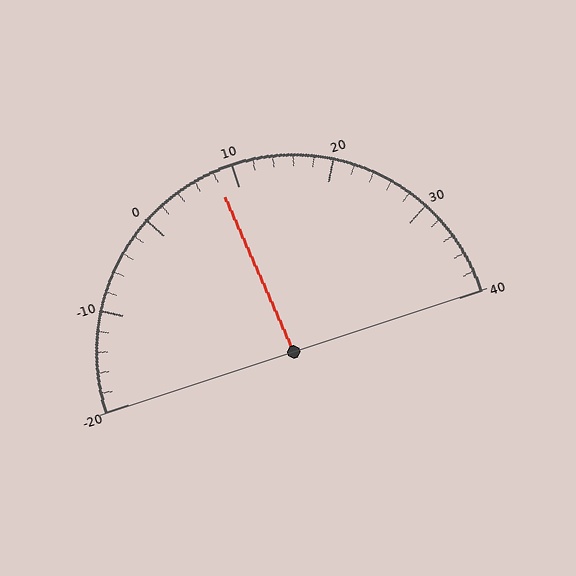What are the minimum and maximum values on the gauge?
The gauge ranges from -20 to 40.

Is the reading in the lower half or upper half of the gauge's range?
The reading is in the lower half of the range (-20 to 40).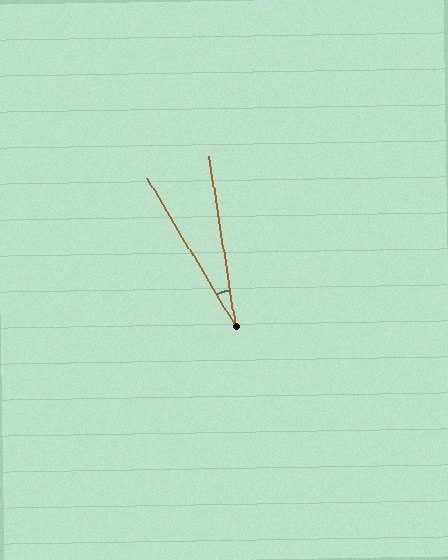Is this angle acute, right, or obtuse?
It is acute.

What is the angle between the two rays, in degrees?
Approximately 22 degrees.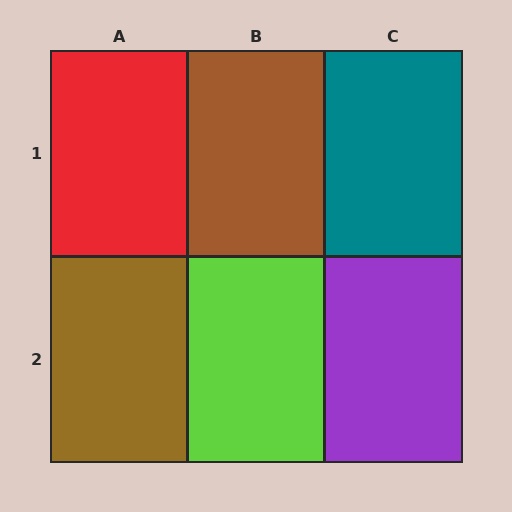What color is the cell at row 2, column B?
Lime.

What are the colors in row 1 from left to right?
Red, brown, teal.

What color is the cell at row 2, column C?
Purple.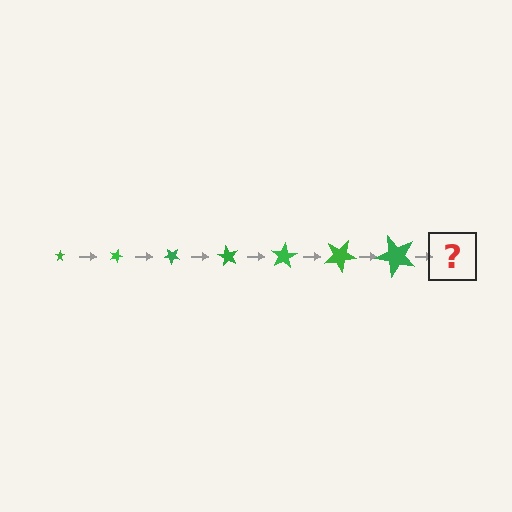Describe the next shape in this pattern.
It should be a star, larger than the previous one and rotated 140 degrees from the start.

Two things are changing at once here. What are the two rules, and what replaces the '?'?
The two rules are that the star grows larger each step and it rotates 20 degrees each step. The '?' should be a star, larger than the previous one and rotated 140 degrees from the start.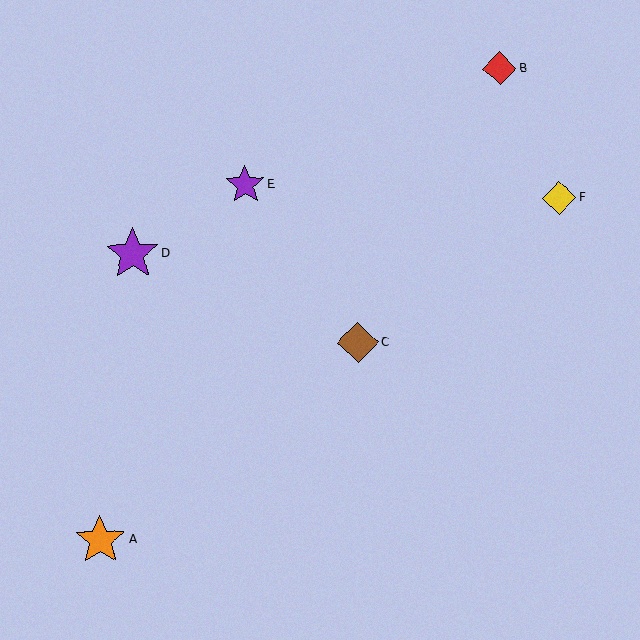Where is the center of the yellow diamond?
The center of the yellow diamond is at (559, 198).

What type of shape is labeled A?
Shape A is an orange star.